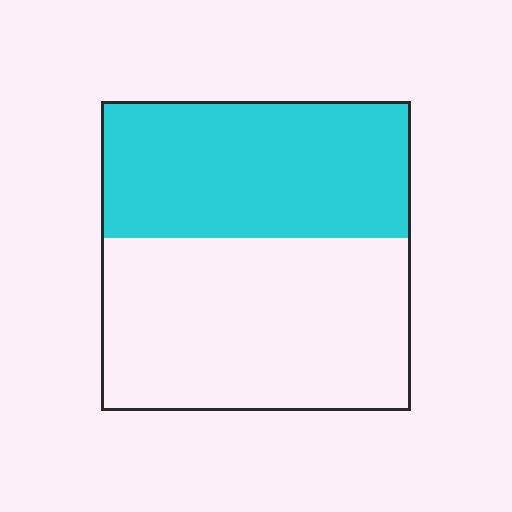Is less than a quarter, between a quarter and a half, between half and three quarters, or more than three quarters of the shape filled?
Between a quarter and a half.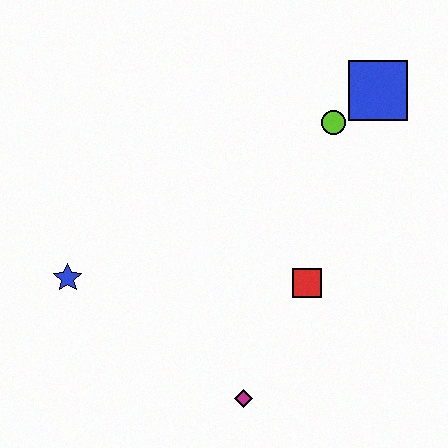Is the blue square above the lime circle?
Yes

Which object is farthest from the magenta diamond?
The blue square is farthest from the magenta diamond.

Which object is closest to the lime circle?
The blue square is closest to the lime circle.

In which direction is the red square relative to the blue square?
The red square is below the blue square.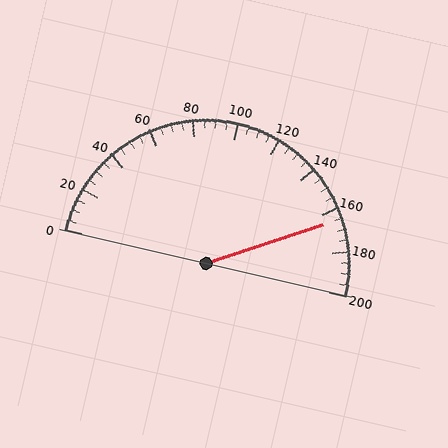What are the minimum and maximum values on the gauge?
The gauge ranges from 0 to 200.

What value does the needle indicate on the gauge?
The needle indicates approximately 165.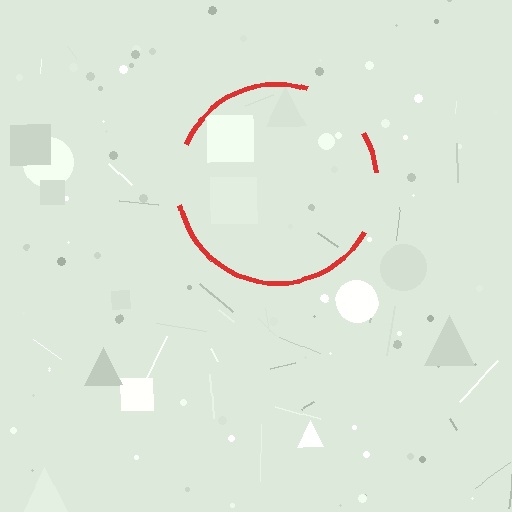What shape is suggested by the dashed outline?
The dashed outline suggests a circle.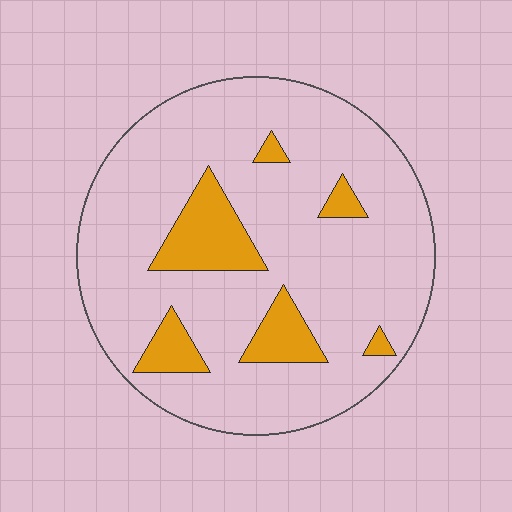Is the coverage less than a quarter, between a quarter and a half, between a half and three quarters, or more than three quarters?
Less than a quarter.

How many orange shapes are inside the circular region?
6.